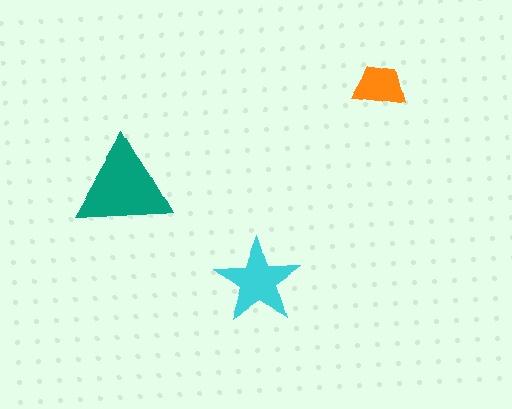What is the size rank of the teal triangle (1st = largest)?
1st.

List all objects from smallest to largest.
The orange trapezoid, the cyan star, the teal triangle.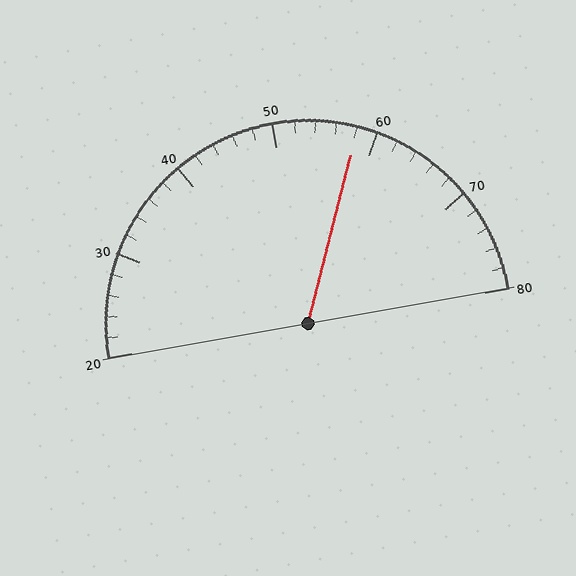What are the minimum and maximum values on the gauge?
The gauge ranges from 20 to 80.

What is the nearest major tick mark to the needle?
The nearest major tick mark is 60.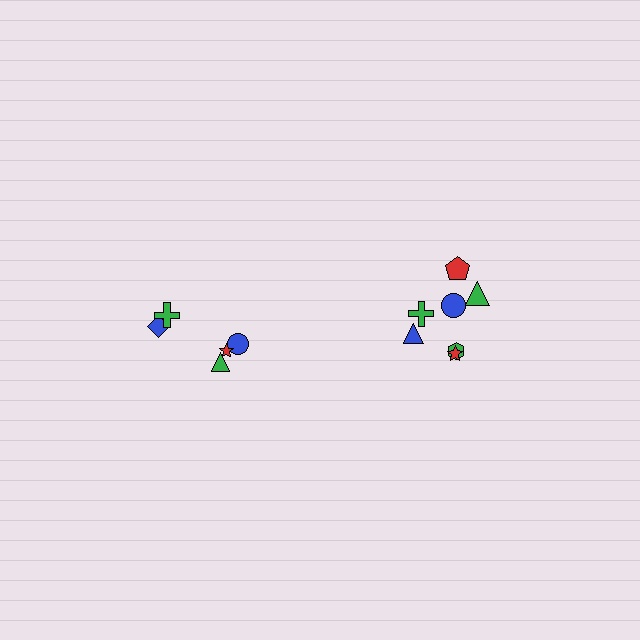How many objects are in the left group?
There are 5 objects.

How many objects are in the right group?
There are 7 objects.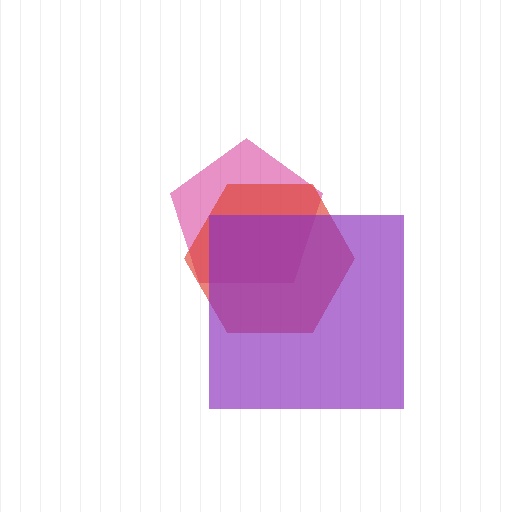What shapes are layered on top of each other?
The layered shapes are: a magenta pentagon, a red hexagon, a purple square.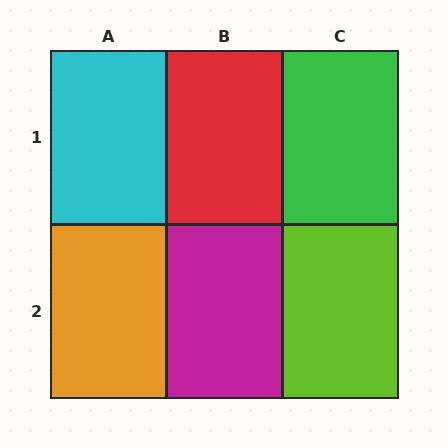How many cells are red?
1 cell is red.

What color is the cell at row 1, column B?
Red.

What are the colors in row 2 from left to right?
Orange, magenta, lime.